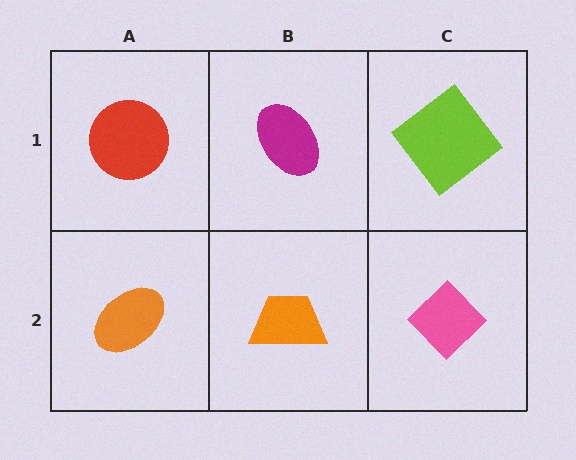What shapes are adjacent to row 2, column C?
A lime diamond (row 1, column C), an orange trapezoid (row 2, column B).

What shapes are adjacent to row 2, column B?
A magenta ellipse (row 1, column B), an orange ellipse (row 2, column A), a pink diamond (row 2, column C).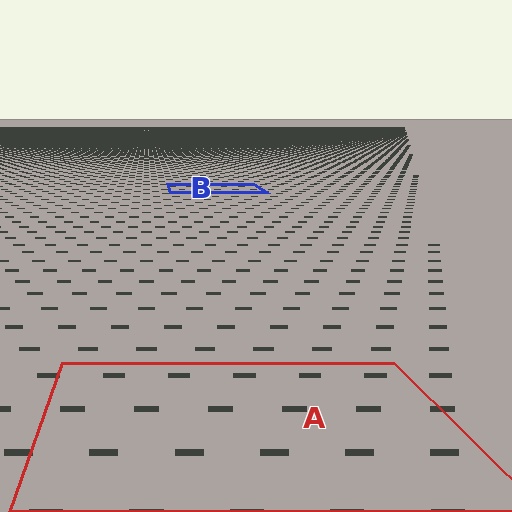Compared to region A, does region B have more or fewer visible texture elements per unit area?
Region B has more texture elements per unit area — they are packed more densely because it is farther away.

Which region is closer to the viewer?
Region A is closer. The texture elements there are larger and more spread out.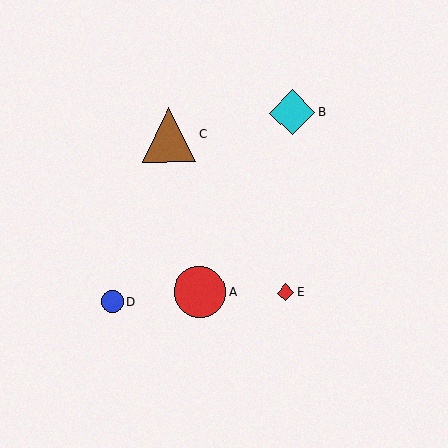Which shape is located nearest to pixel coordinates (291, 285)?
The red diamond (labeled E) at (285, 293) is nearest to that location.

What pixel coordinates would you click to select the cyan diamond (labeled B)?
Click at (292, 113) to select the cyan diamond B.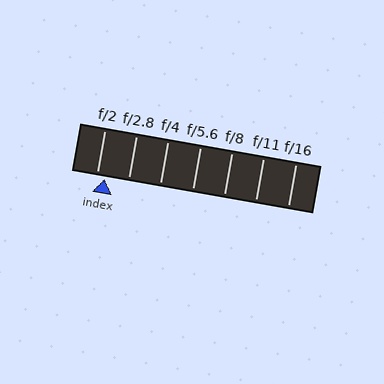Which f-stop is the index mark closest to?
The index mark is closest to f/2.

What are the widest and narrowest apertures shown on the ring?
The widest aperture shown is f/2 and the narrowest is f/16.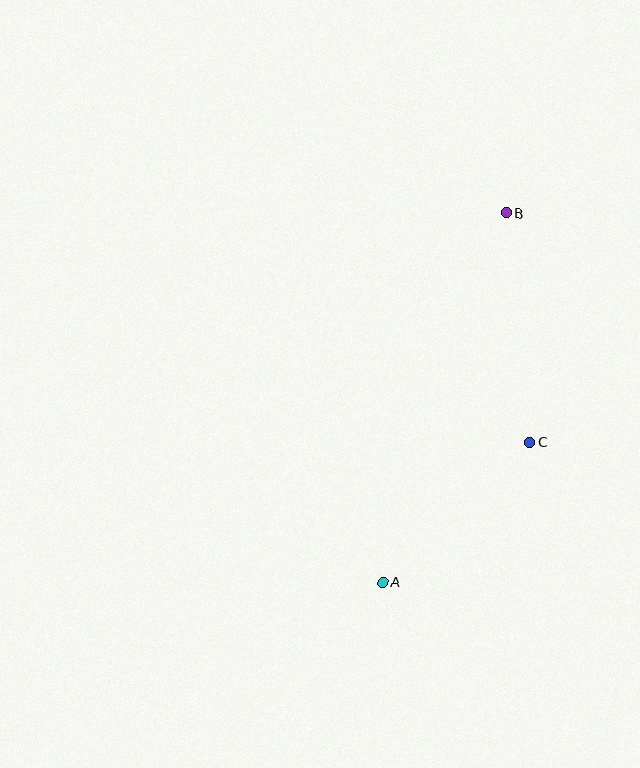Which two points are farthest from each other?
Points A and B are farthest from each other.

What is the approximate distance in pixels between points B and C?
The distance between B and C is approximately 230 pixels.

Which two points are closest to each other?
Points A and C are closest to each other.